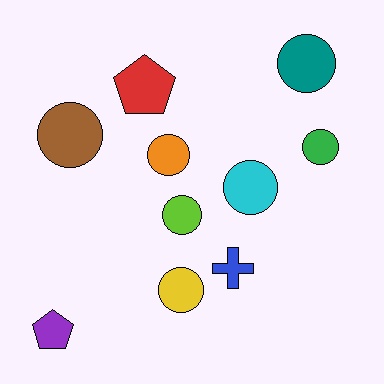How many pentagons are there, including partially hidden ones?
There are 2 pentagons.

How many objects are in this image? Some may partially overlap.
There are 10 objects.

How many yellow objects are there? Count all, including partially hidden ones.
There is 1 yellow object.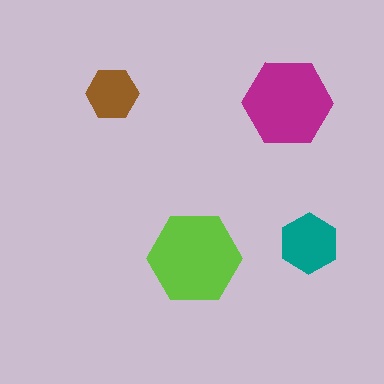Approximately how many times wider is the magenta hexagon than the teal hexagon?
About 1.5 times wider.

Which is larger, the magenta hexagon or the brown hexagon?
The magenta one.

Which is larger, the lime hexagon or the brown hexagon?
The lime one.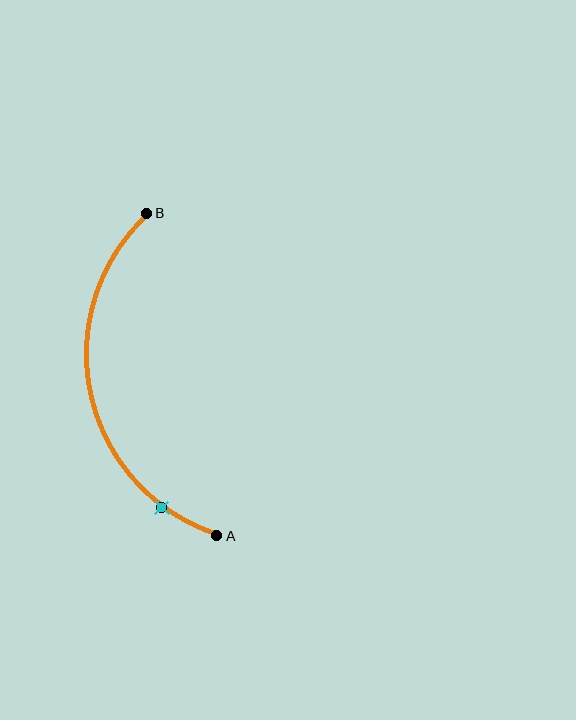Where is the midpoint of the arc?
The arc midpoint is the point on the curve farthest from the straight line joining A and B. It sits to the left of that line.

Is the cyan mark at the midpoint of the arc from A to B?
No. The cyan mark lies on the arc but is closer to endpoint A. The arc midpoint would be at the point on the curve equidistant along the arc from both A and B.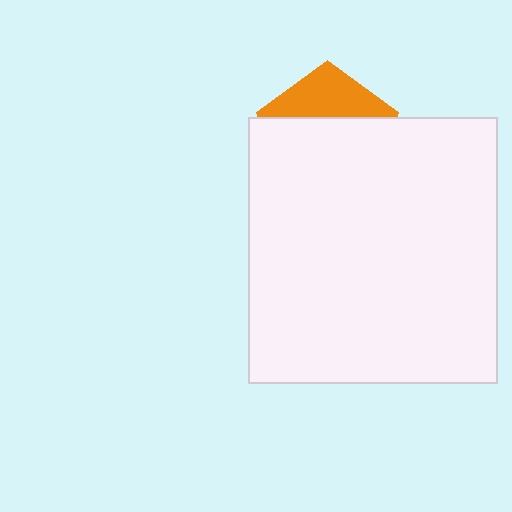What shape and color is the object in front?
The object in front is a white rectangle.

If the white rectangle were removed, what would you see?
You would see the complete orange pentagon.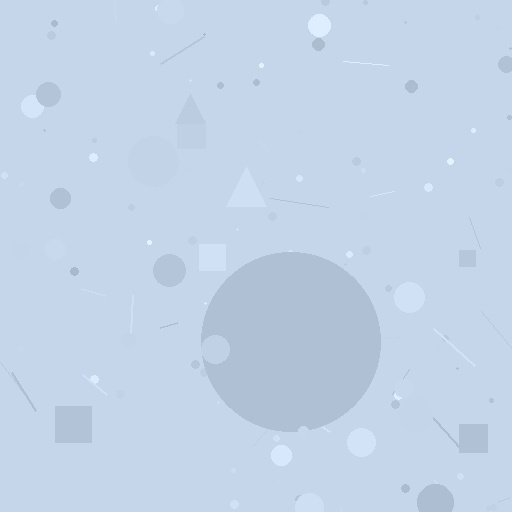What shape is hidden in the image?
A circle is hidden in the image.